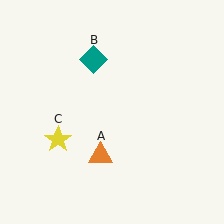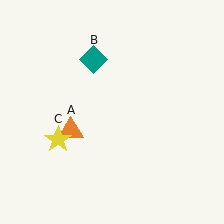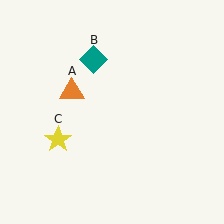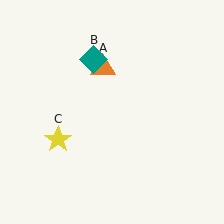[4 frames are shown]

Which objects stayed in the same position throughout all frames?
Teal diamond (object B) and yellow star (object C) remained stationary.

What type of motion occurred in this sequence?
The orange triangle (object A) rotated clockwise around the center of the scene.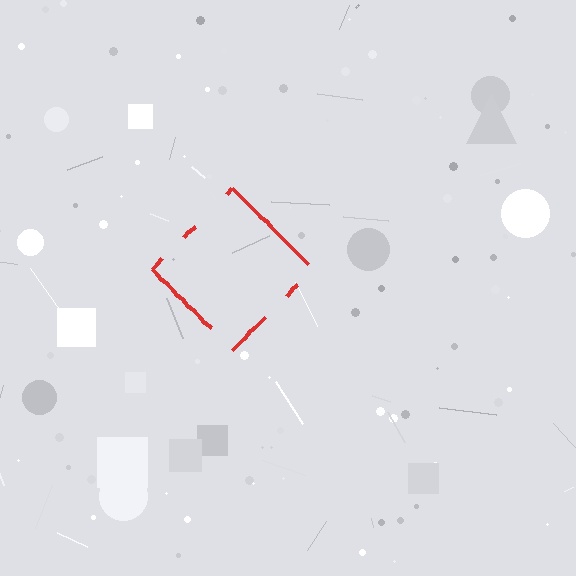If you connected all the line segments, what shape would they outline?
They would outline a diamond.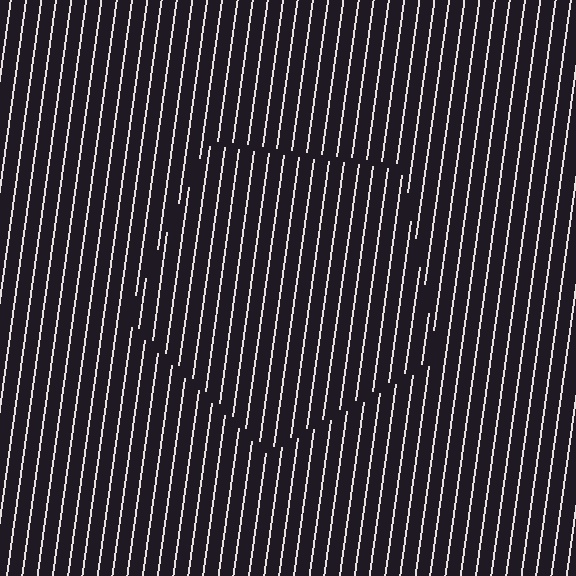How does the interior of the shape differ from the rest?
The interior of the shape contains the same grating, shifted by half a period — the contour is defined by the phase discontinuity where line-ends from the inner and outer gratings abut.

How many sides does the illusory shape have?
5 sides — the line-ends trace a pentagon.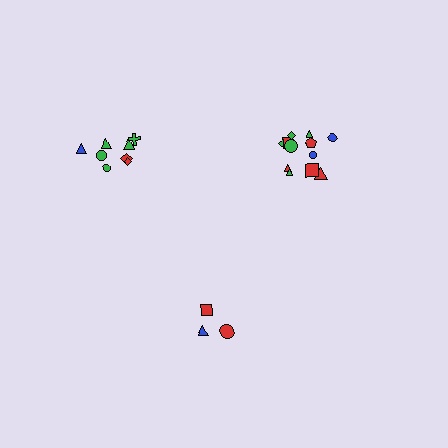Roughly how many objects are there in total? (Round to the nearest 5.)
Roughly 25 objects in total.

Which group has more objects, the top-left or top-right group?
The top-right group.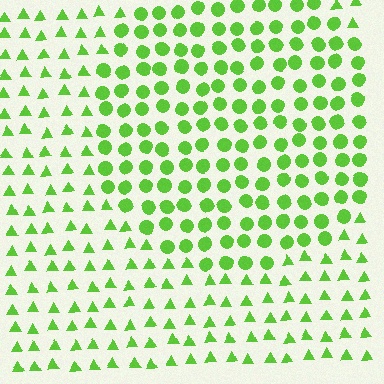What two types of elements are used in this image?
The image uses circles inside the circle region and triangles outside it.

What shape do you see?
I see a circle.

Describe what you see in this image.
The image is filled with small lime elements arranged in a uniform grid. A circle-shaped region contains circles, while the surrounding area contains triangles. The boundary is defined purely by the change in element shape.